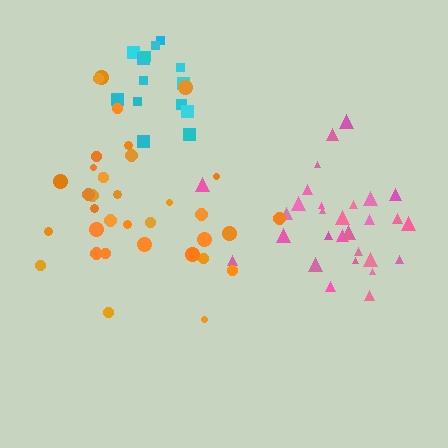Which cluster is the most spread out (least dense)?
Orange.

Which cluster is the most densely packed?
Cyan.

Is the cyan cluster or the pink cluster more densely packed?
Cyan.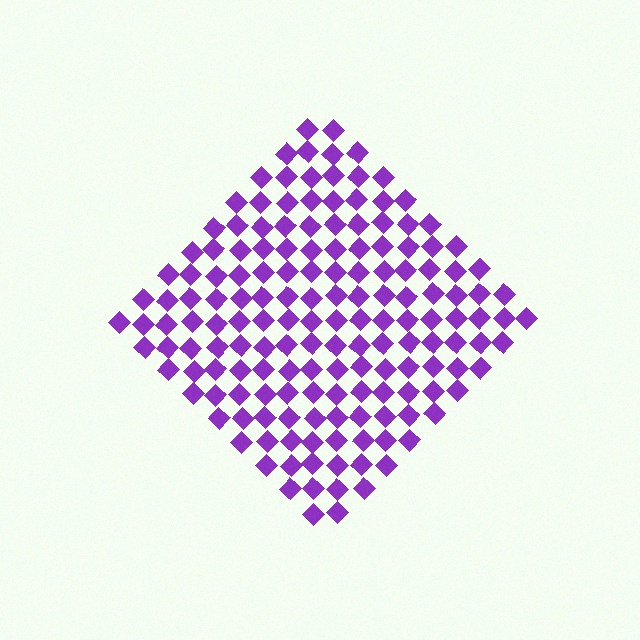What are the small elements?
The small elements are diamonds.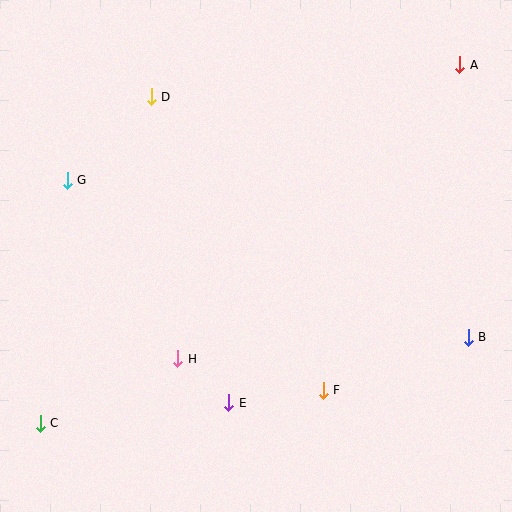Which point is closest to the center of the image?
Point H at (178, 359) is closest to the center.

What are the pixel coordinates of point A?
Point A is at (460, 65).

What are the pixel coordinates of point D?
Point D is at (151, 97).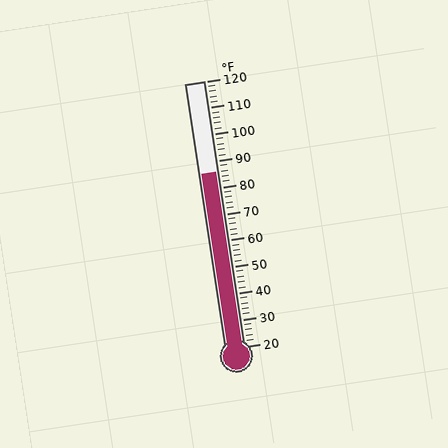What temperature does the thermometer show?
The thermometer shows approximately 86°F.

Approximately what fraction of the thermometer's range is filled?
The thermometer is filled to approximately 65% of its range.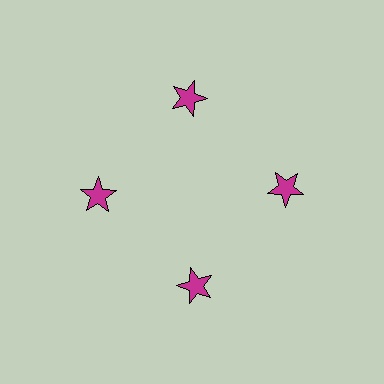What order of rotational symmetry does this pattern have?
This pattern has 4-fold rotational symmetry.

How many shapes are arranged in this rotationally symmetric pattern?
There are 4 shapes, arranged in 4 groups of 1.